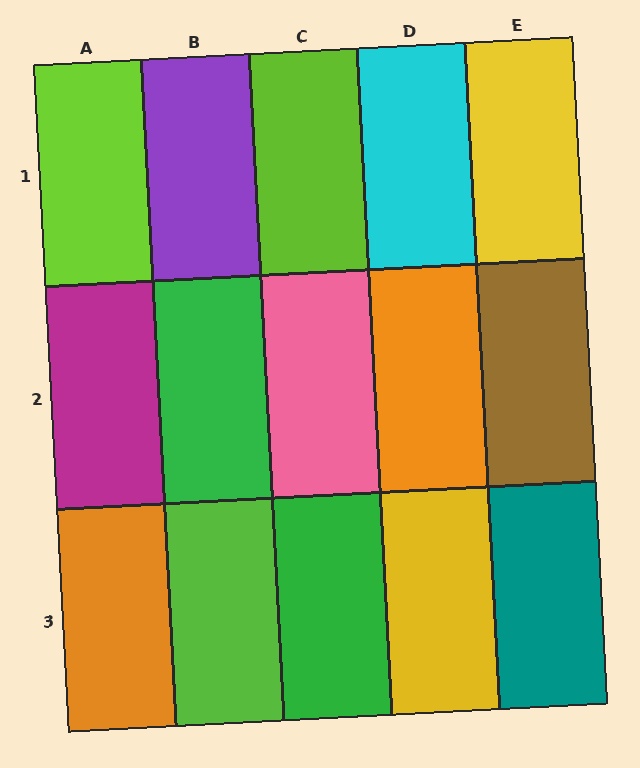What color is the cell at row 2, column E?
Brown.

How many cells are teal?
1 cell is teal.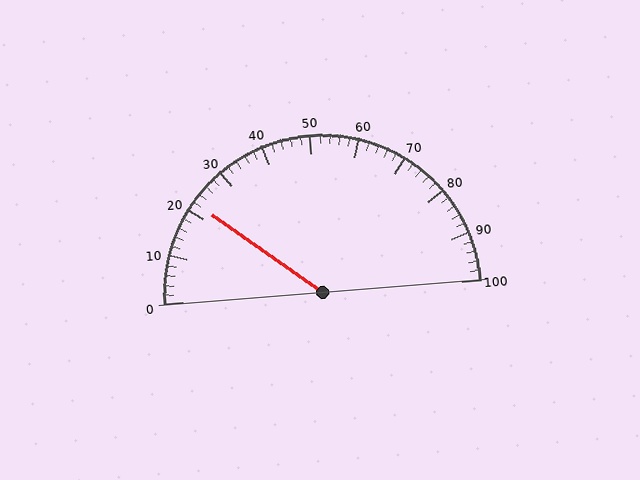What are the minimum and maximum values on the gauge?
The gauge ranges from 0 to 100.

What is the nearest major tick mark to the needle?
The nearest major tick mark is 20.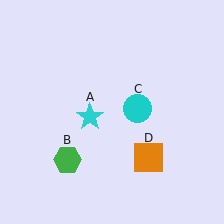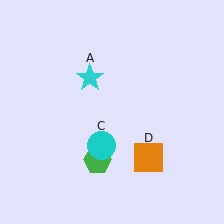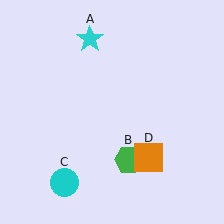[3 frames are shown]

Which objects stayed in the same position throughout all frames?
Orange square (object D) remained stationary.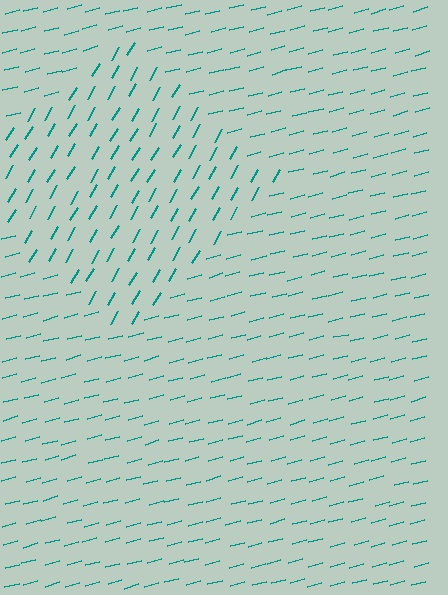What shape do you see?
I see a diamond.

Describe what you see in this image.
The image is filled with small teal line segments. A diamond region in the image has lines oriented differently from the surrounding lines, creating a visible texture boundary.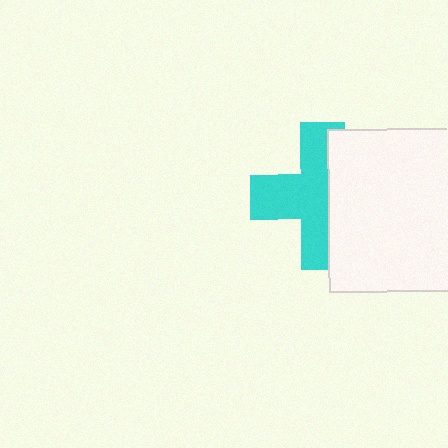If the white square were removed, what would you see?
You would see the complete cyan cross.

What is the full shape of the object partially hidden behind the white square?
The partially hidden object is a cyan cross.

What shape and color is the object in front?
The object in front is a white square.